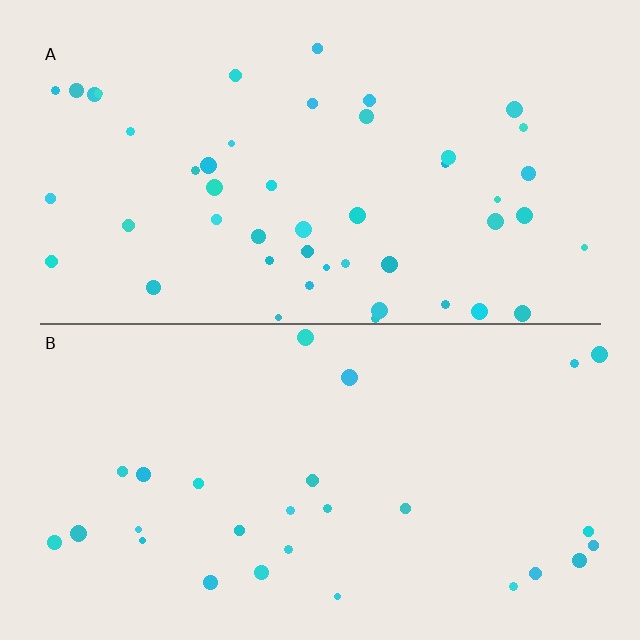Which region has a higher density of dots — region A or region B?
A (the top).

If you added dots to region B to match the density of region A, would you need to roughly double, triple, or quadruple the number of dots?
Approximately double.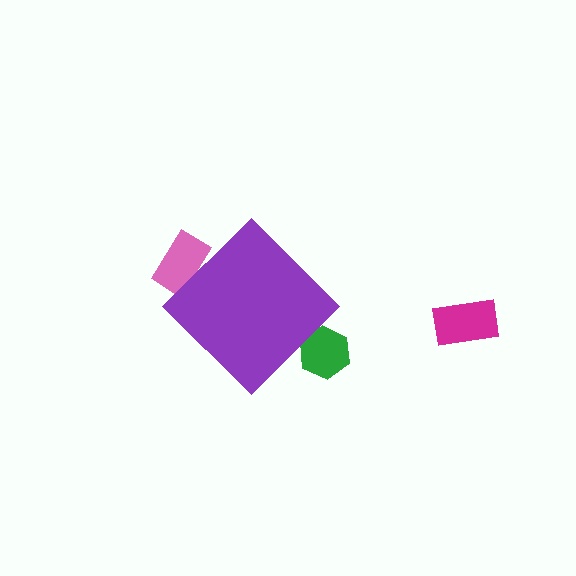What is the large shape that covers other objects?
A purple diamond.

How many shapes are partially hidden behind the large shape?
2 shapes are partially hidden.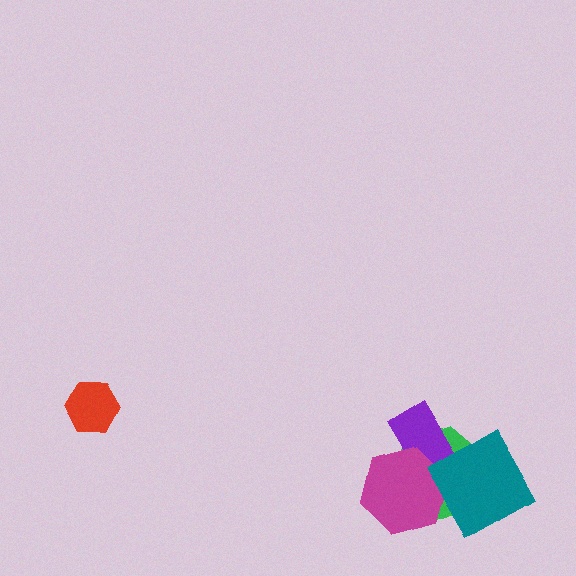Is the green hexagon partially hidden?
Yes, it is partially covered by another shape.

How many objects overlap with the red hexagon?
0 objects overlap with the red hexagon.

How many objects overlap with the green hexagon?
3 objects overlap with the green hexagon.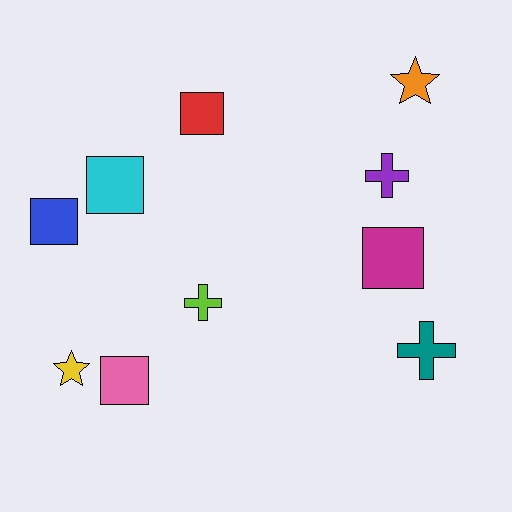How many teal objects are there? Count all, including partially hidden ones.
There is 1 teal object.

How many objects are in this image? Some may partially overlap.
There are 10 objects.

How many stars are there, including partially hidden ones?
There are 2 stars.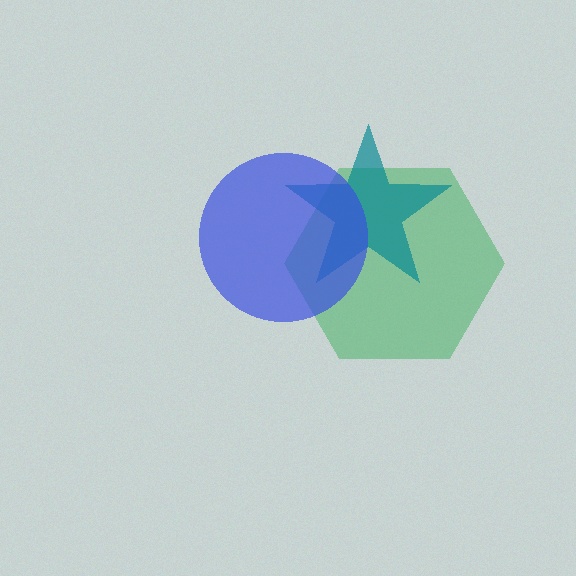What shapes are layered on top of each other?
The layered shapes are: a green hexagon, a teal star, a blue circle.